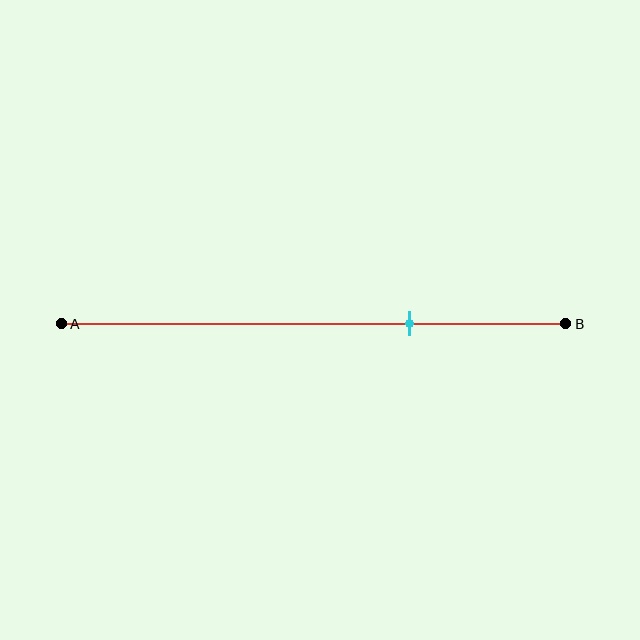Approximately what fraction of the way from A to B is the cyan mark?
The cyan mark is approximately 70% of the way from A to B.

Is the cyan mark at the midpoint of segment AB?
No, the mark is at about 70% from A, not at the 50% midpoint.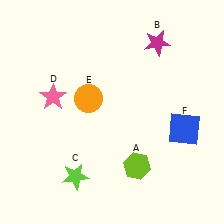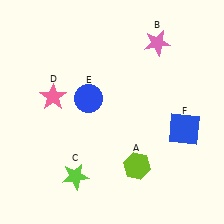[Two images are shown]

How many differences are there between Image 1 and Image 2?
There are 2 differences between the two images.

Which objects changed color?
B changed from magenta to pink. E changed from orange to blue.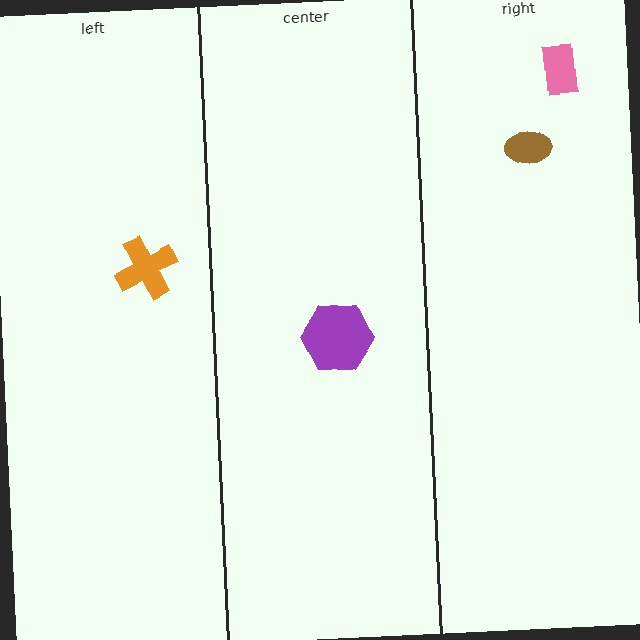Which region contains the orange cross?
The left region.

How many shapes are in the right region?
2.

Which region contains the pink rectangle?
The right region.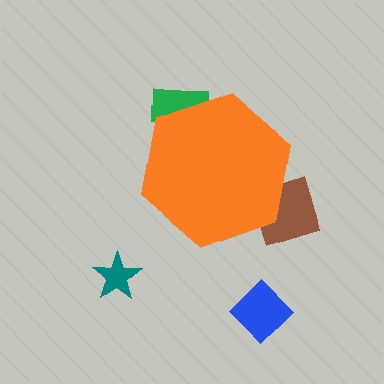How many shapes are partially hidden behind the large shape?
2 shapes are partially hidden.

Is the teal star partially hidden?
No, the teal star is fully visible.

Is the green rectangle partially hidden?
Yes, the green rectangle is partially hidden behind the orange hexagon.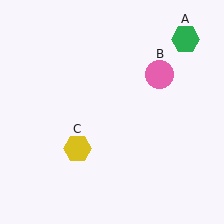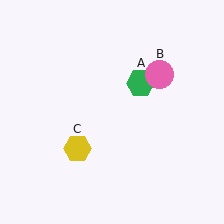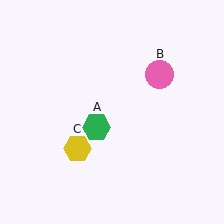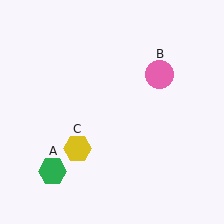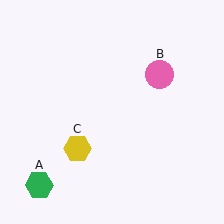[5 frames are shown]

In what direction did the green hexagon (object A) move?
The green hexagon (object A) moved down and to the left.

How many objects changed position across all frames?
1 object changed position: green hexagon (object A).